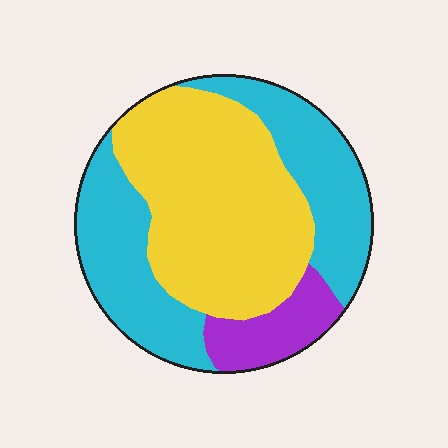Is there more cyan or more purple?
Cyan.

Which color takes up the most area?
Yellow, at roughly 45%.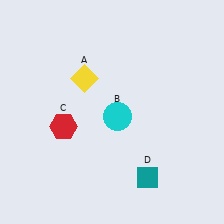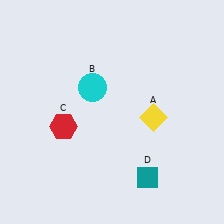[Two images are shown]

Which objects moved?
The objects that moved are: the yellow diamond (A), the cyan circle (B).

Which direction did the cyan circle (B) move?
The cyan circle (B) moved up.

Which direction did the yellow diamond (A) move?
The yellow diamond (A) moved right.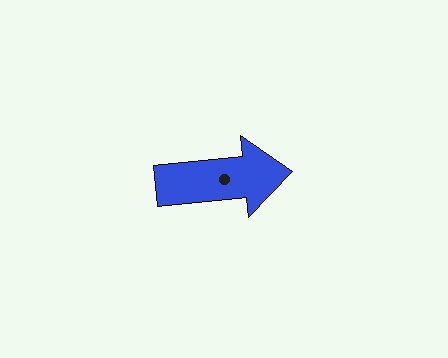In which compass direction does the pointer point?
East.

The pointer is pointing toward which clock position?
Roughly 3 o'clock.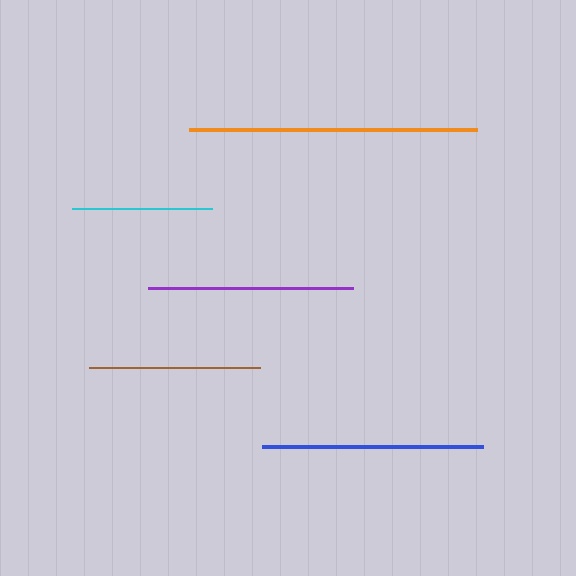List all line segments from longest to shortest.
From longest to shortest: orange, blue, purple, brown, cyan.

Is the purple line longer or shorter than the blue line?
The blue line is longer than the purple line.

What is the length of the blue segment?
The blue segment is approximately 221 pixels long.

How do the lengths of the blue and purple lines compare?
The blue and purple lines are approximately the same length.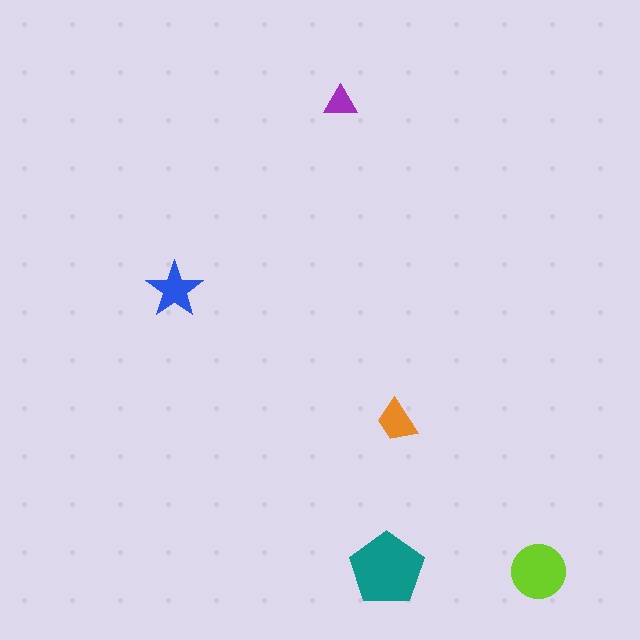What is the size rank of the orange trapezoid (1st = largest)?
4th.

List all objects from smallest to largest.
The purple triangle, the orange trapezoid, the blue star, the lime circle, the teal pentagon.